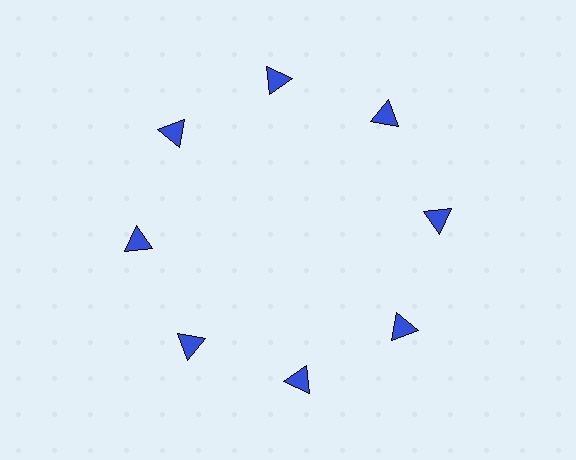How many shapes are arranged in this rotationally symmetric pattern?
There are 8 shapes, arranged in 8 groups of 1.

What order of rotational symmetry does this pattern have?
This pattern has 8-fold rotational symmetry.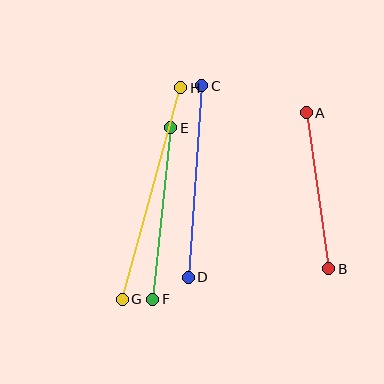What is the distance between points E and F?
The distance is approximately 172 pixels.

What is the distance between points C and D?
The distance is approximately 192 pixels.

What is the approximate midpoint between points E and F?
The midpoint is at approximately (162, 213) pixels.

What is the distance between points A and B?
The distance is approximately 158 pixels.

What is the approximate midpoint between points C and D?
The midpoint is at approximately (195, 182) pixels.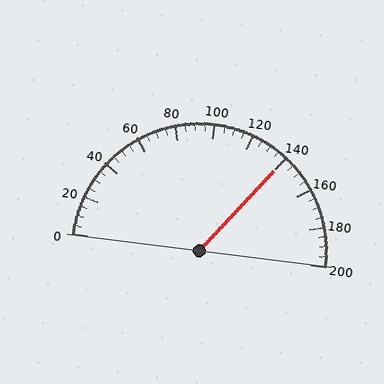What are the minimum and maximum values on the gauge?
The gauge ranges from 0 to 200.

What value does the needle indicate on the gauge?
The needle indicates approximately 140.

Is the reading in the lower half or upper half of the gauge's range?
The reading is in the upper half of the range (0 to 200).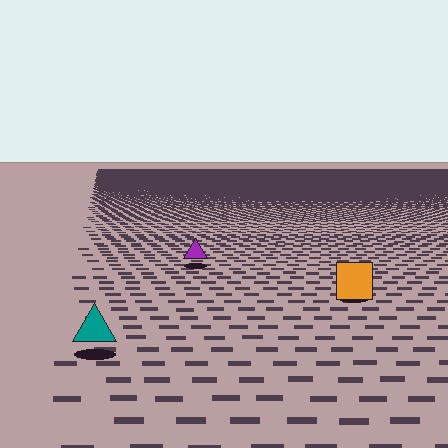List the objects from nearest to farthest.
From nearest to farthest: the teal triangle, the orange square, the purple triangle.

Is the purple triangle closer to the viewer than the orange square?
No. The orange square is closer — you can tell from the texture gradient: the ground texture is coarser near it.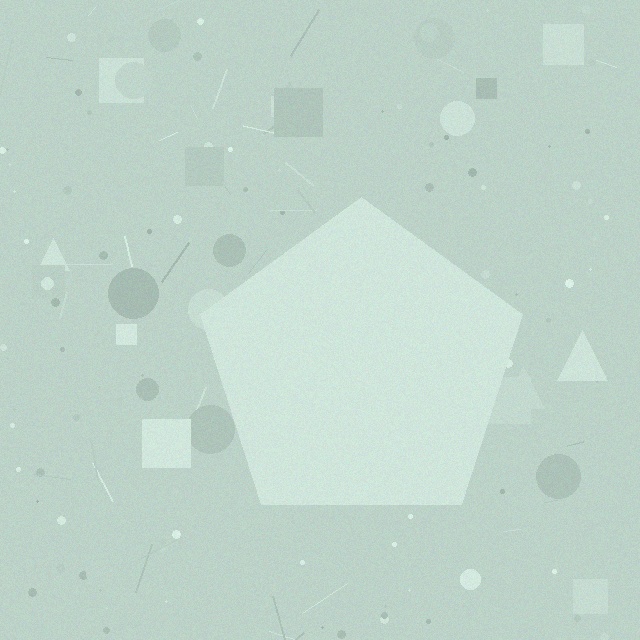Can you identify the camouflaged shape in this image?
The camouflaged shape is a pentagon.